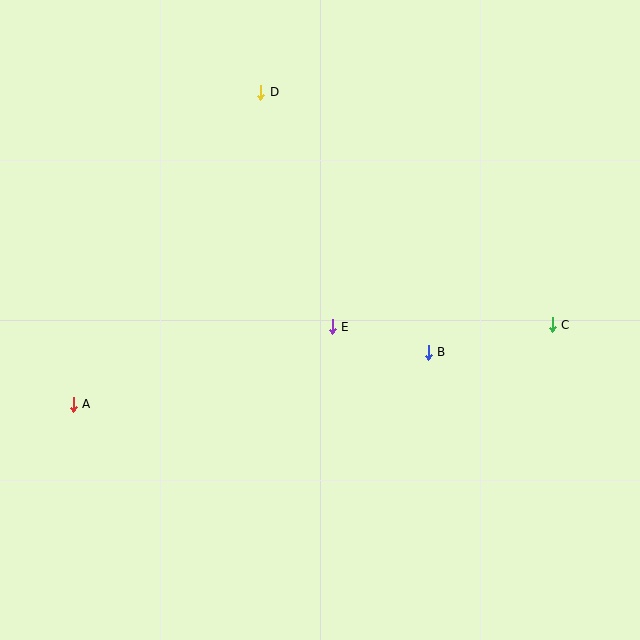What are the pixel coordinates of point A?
Point A is at (73, 404).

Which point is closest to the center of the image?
Point E at (332, 327) is closest to the center.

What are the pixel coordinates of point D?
Point D is at (261, 92).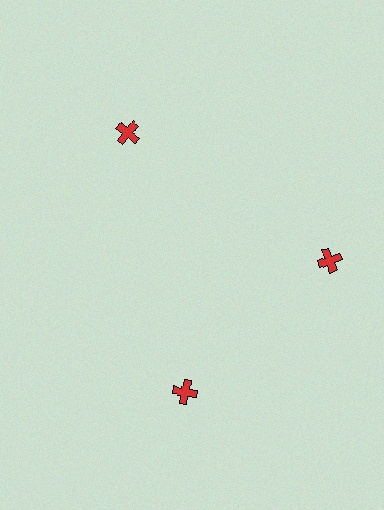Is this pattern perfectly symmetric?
No. The 3 red crosses are arranged in a ring, but one element near the 7 o'clock position is rotated out of alignment along the ring, breaking the 3-fold rotational symmetry.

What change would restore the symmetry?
The symmetry would be restored by rotating it back into even spacing with its neighbors so that all 3 crosses sit at equal angles and equal distance from the center.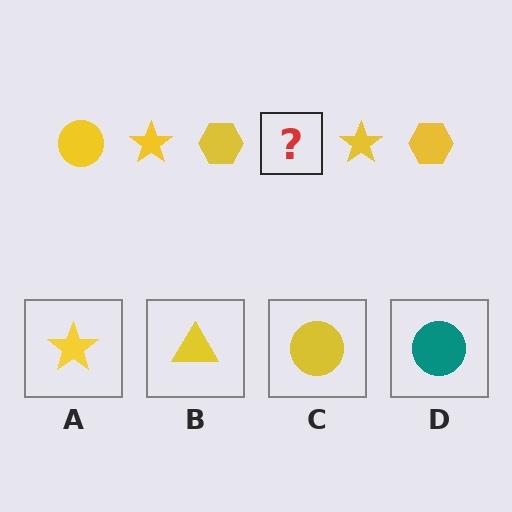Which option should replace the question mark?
Option C.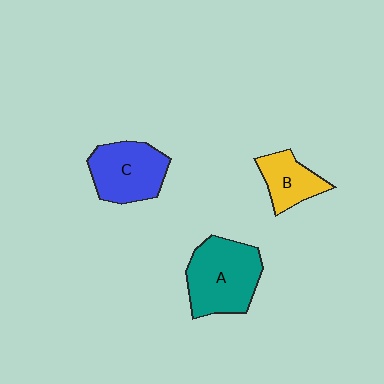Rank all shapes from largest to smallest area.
From largest to smallest: A (teal), C (blue), B (yellow).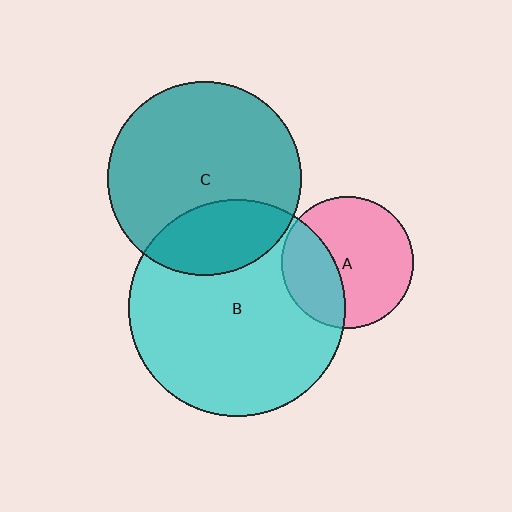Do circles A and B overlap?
Yes.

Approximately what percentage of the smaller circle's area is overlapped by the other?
Approximately 35%.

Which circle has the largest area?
Circle B (cyan).